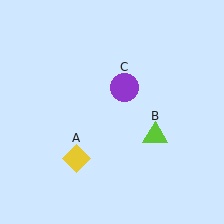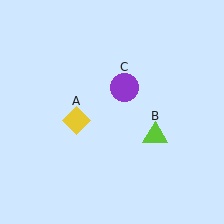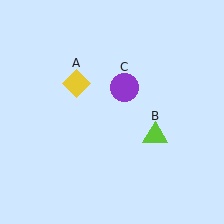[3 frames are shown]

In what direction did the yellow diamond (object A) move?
The yellow diamond (object A) moved up.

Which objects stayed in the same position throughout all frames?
Lime triangle (object B) and purple circle (object C) remained stationary.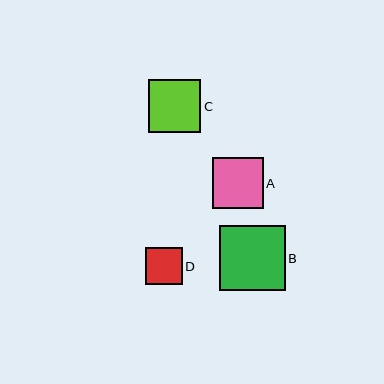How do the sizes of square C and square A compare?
Square C and square A are approximately the same size.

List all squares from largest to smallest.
From largest to smallest: B, C, A, D.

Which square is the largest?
Square B is the largest with a size of approximately 66 pixels.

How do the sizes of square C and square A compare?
Square C and square A are approximately the same size.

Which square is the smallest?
Square D is the smallest with a size of approximately 37 pixels.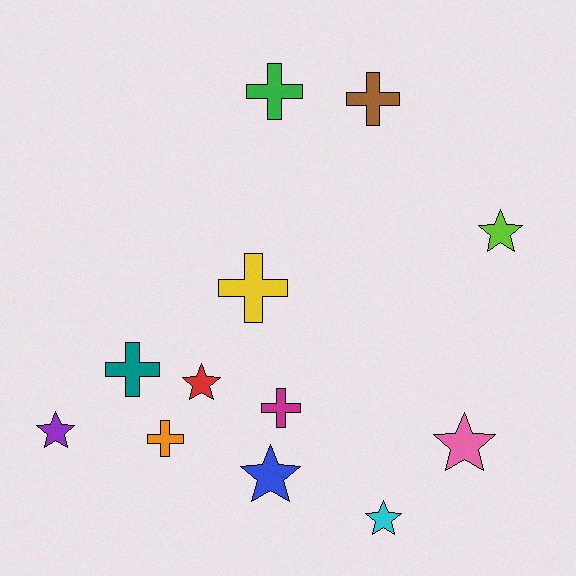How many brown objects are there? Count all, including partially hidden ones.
There is 1 brown object.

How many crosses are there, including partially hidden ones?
There are 6 crosses.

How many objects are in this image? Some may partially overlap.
There are 12 objects.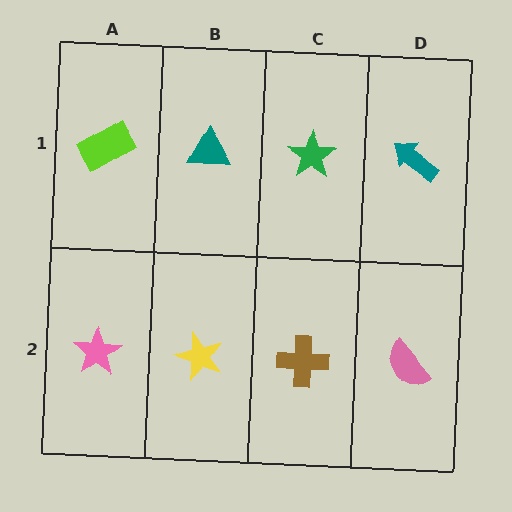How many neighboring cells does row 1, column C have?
3.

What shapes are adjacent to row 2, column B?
A teal triangle (row 1, column B), a pink star (row 2, column A), a brown cross (row 2, column C).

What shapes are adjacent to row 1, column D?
A pink semicircle (row 2, column D), a green star (row 1, column C).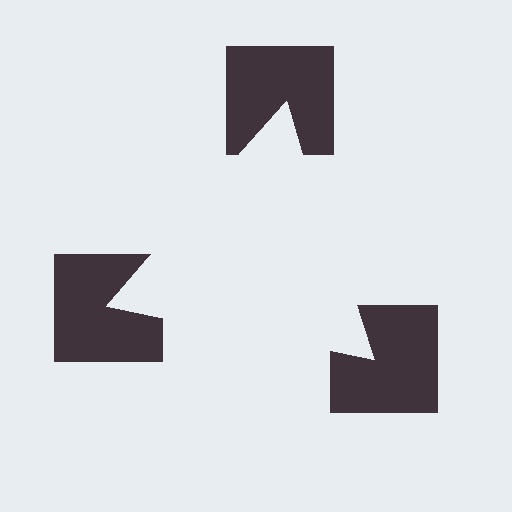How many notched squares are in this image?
There are 3 — one at each vertex of the illusory triangle.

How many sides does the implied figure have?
3 sides.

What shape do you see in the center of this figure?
An illusory triangle — its edges are inferred from the aligned wedge cuts in the notched squares, not physically drawn.